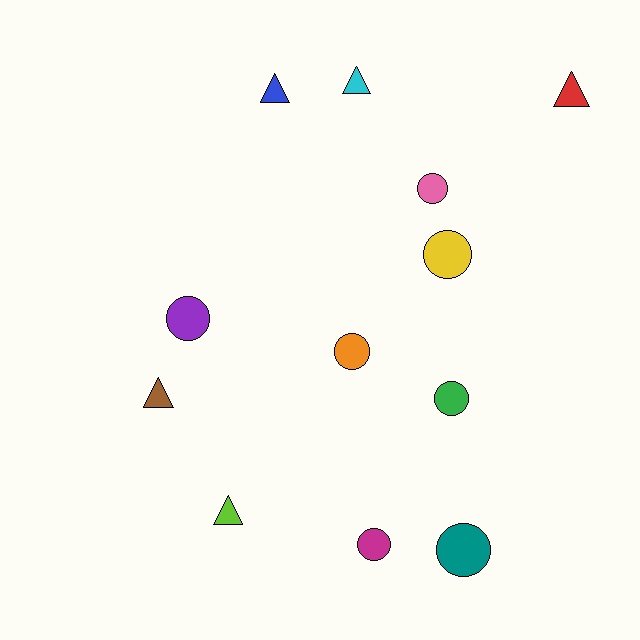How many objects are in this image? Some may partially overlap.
There are 12 objects.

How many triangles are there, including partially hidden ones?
There are 5 triangles.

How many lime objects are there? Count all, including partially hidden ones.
There is 1 lime object.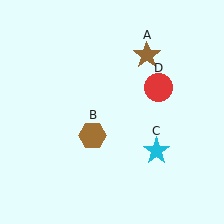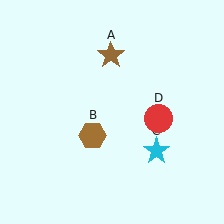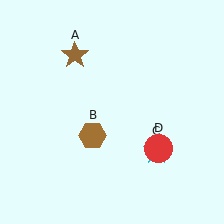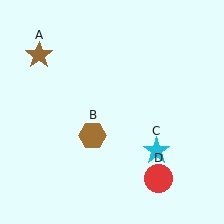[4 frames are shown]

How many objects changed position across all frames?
2 objects changed position: brown star (object A), red circle (object D).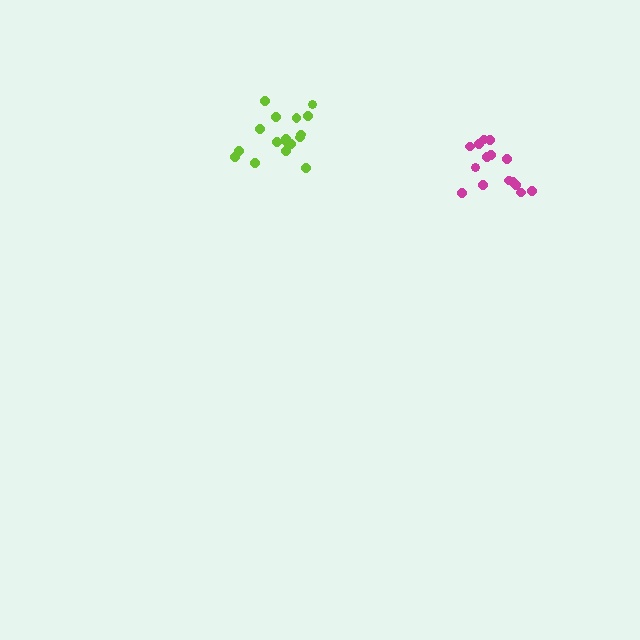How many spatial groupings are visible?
There are 2 spatial groupings.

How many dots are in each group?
Group 1: 17 dots, Group 2: 15 dots (32 total).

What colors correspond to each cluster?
The clusters are colored: lime, magenta.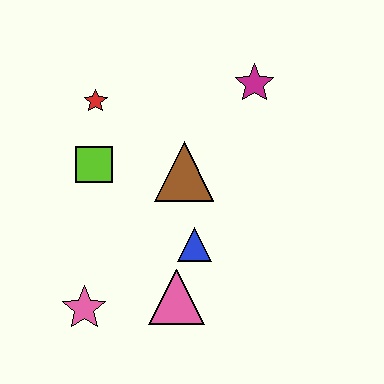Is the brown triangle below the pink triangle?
No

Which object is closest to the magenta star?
The brown triangle is closest to the magenta star.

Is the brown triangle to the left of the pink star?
No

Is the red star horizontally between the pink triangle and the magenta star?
No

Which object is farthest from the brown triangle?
The pink star is farthest from the brown triangle.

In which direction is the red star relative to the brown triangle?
The red star is to the left of the brown triangle.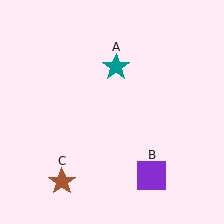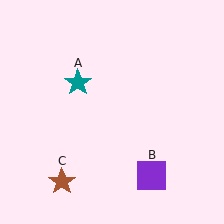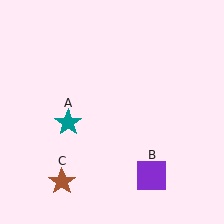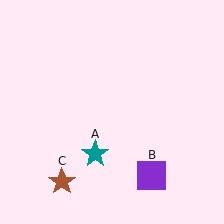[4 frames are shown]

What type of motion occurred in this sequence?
The teal star (object A) rotated counterclockwise around the center of the scene.